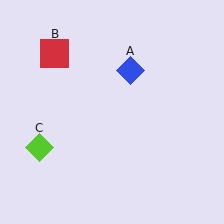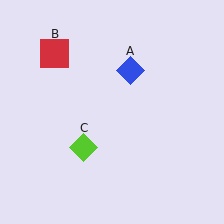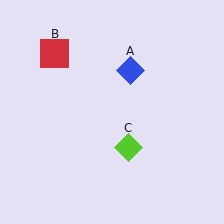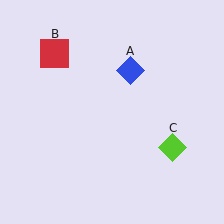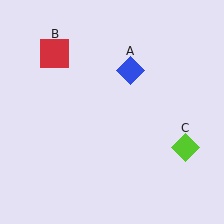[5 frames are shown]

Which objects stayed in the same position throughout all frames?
Blue diamond (object A) and red square (object B) remained stationary.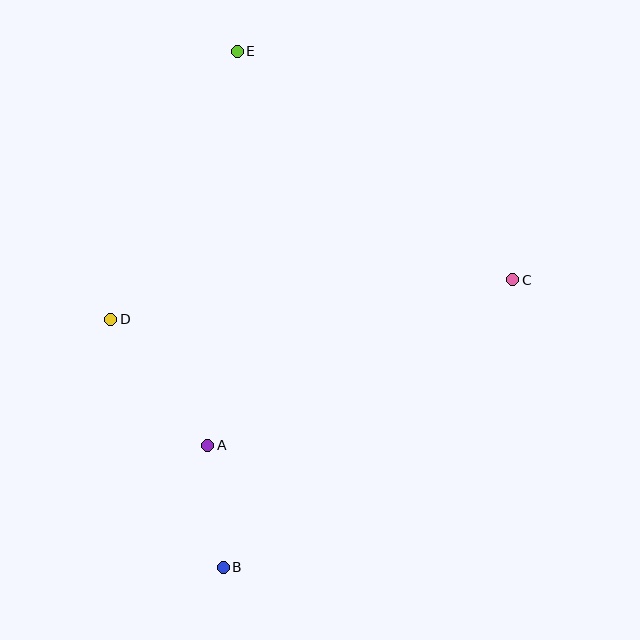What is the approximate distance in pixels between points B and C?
The distance between B and C is approximately 408 pixels.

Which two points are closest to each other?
Points A and B are closest to each other.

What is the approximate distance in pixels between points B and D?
The distance between B and D is approximately 272 pixels.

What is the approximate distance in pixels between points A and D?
The distance between A and D is approximately 159 pixels.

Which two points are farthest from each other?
Points B and E are farthest from each other.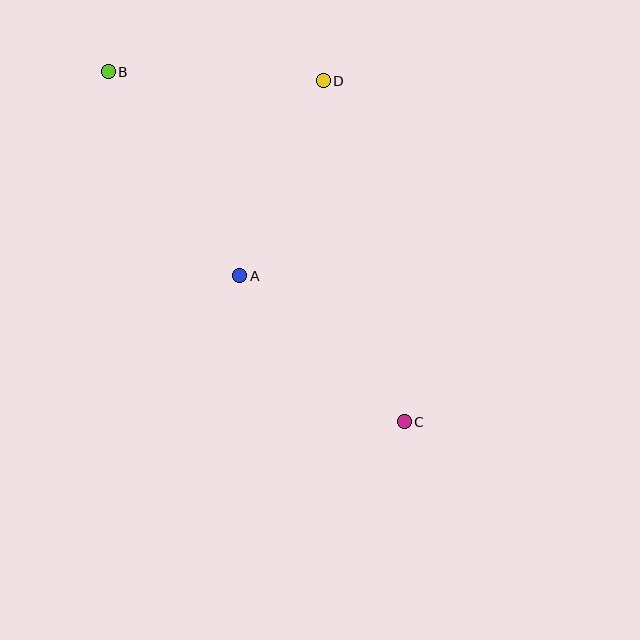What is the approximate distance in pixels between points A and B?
The distance between A and B is approximately 243 pixels.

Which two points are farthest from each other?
Points B and C are farthest from each other.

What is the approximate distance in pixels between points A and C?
The distance between A and C is approximately 220 pixels.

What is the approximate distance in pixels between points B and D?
The distance between B and D is approximately 215 pixels.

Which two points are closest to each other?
Points A and D are closest to each other.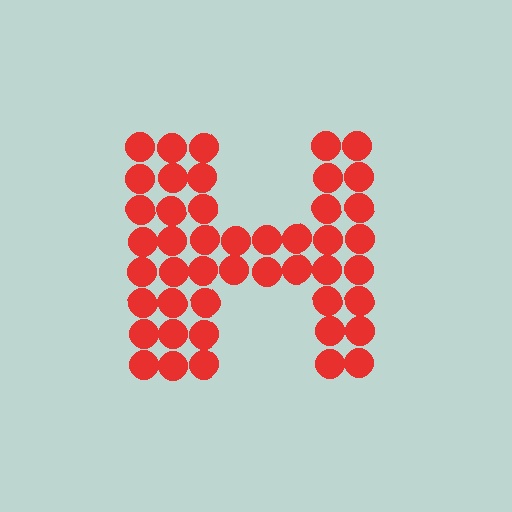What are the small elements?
The small elements are circles.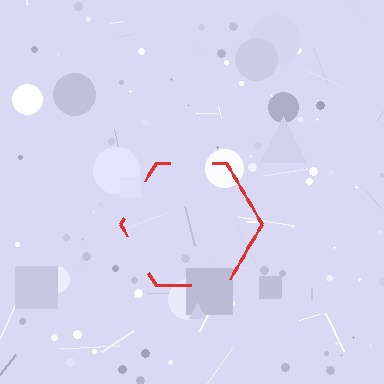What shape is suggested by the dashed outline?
The dashed outline suggests a hexagon.